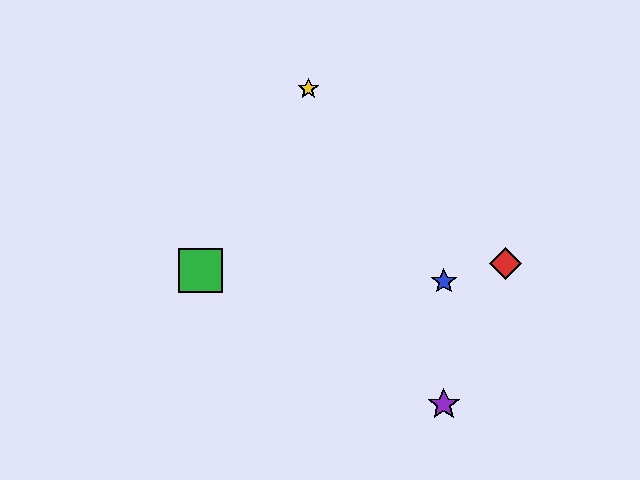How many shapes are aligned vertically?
2 shapes (the blue star, the purple star) are aligned vertically.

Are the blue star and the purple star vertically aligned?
Yes, both are at x≈444.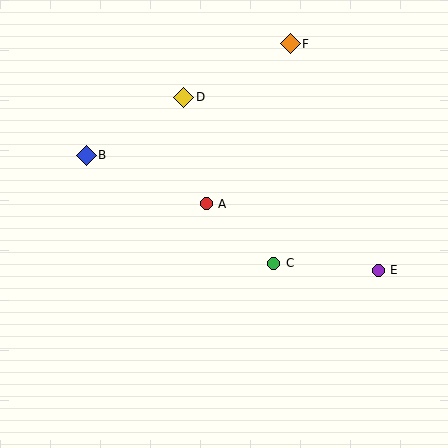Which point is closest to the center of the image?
Point A at (206, 204) is closest to the center.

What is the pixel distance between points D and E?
The distance between D and E is 260 pixels.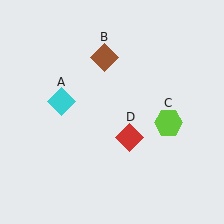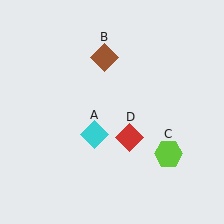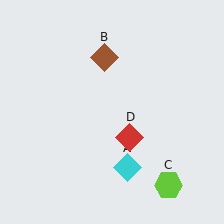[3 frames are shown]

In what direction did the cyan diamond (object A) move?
The cyan diamond (object A) moved down and to the right.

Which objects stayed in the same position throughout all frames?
Brown diamond (object B) and red diamond (object D) remained stationary.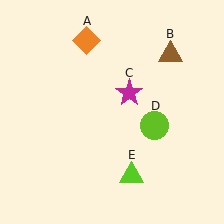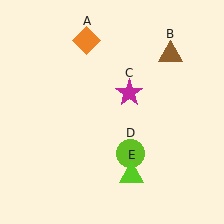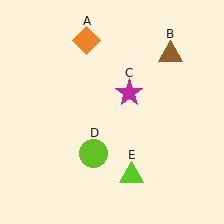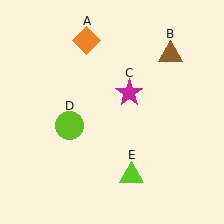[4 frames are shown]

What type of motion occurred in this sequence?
The lime circle (object D) rotated clockwise around the center of the scene.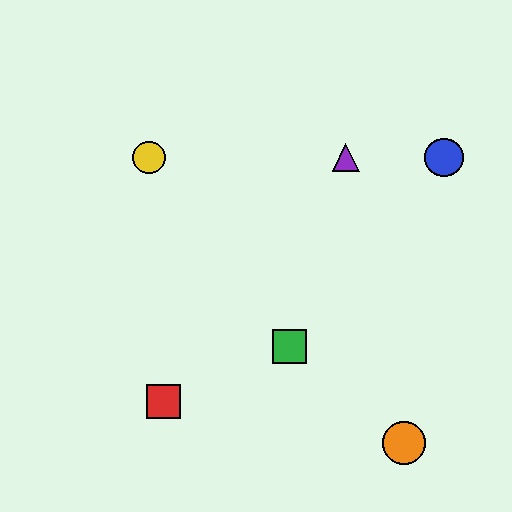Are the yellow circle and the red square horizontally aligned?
No, the yellow circle is at y≈157 and the red square is at y≈401.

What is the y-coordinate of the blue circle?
The blue circle is at y≈157.